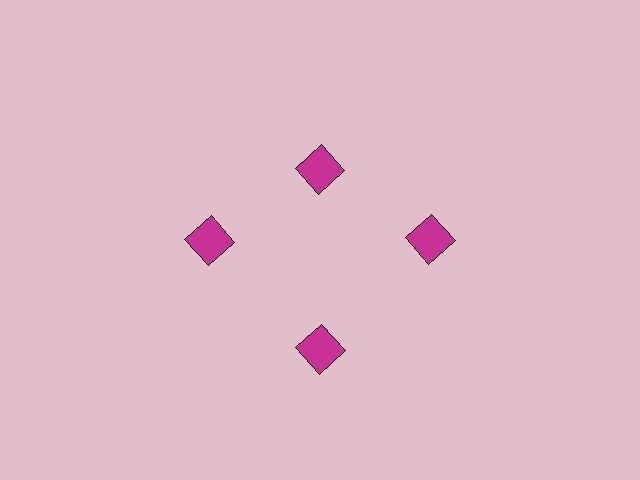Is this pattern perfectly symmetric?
No. The 4 magenta squares are arranged in a ring, but one element near the 12 o'clock position is pulled inward toward the center, breaking the 4-fold rotational symmetry.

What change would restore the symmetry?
The symmetry would be restored by moving it outward, back onto the ring so that all 4 squares sit at equal angles and equal distance from the center.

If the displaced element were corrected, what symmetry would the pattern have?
It would have 4-fold rotational symmetry — the pattern would map onto itself every 90 degrees.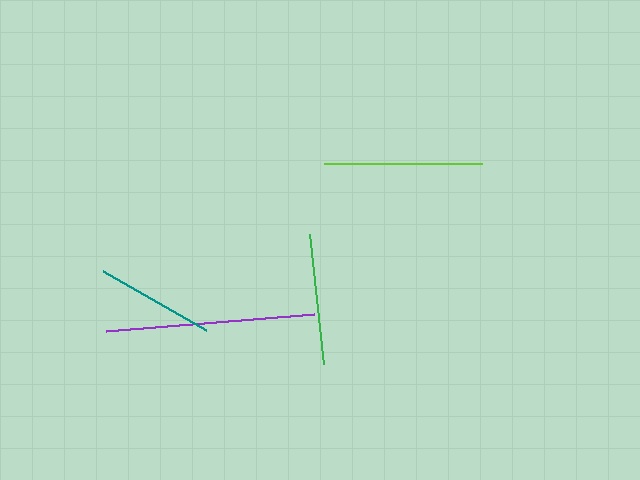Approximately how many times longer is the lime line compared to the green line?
The lime line is approximately 1.2 times the length of the green line.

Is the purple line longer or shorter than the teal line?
The purple line is longer than the teal line.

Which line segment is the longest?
The purple line is the longest at approximately 208 pixels.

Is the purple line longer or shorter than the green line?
The purple line is longer than the green line.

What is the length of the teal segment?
The teal segment is approximately 118 pixels long.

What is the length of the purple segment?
The purple segment is approximately 208 pixels long.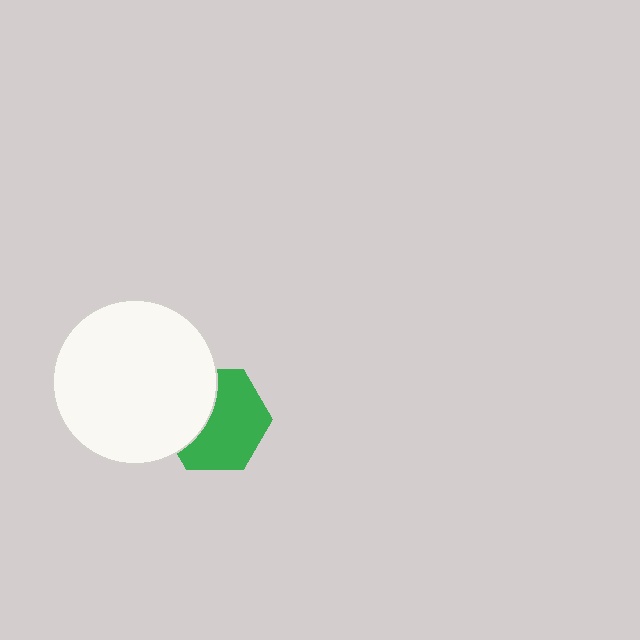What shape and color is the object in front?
The object in front is a white circle.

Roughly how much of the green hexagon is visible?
About half of it is visible (roughly 63%).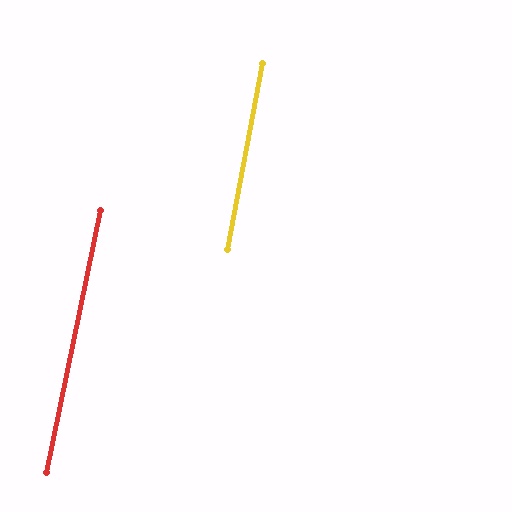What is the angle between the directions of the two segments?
Approximately 1 degree.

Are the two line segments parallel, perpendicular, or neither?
Parallel — their directions differ by only 0.8°.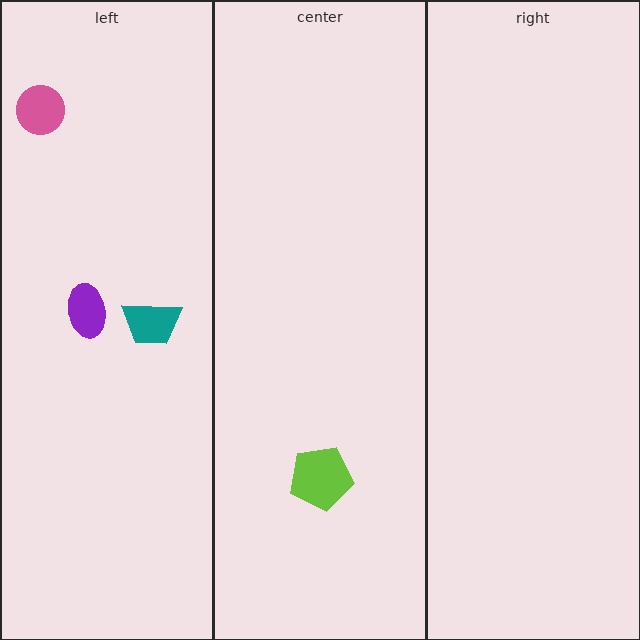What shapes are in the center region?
The lime pentagon.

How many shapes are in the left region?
3.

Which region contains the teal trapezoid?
The left region.